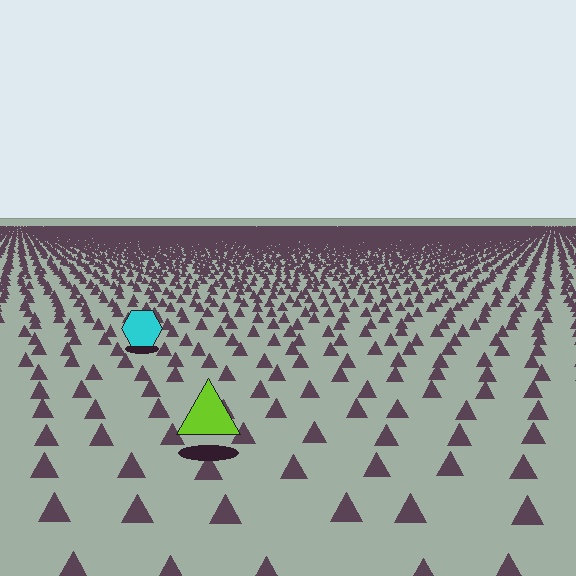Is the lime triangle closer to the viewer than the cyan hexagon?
Yes. The lime triangle is closer — you can tell from the texture gradient: the ground texture is coarser near it.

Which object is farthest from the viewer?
The cyan hexagon is farthest from the viewer. It appears smaller and the ground texture around it is denser.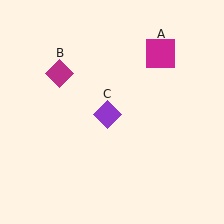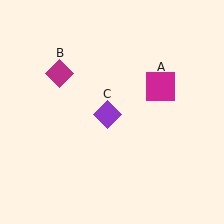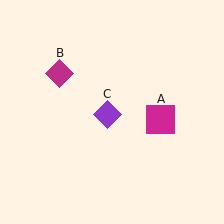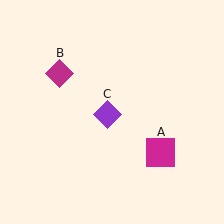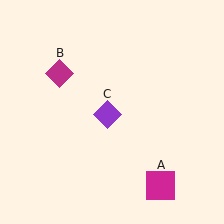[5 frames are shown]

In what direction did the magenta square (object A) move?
The magenta square (object A) moved down.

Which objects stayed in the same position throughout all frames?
Magenta diamond (object B) and purple diamond (object C) remained stationary.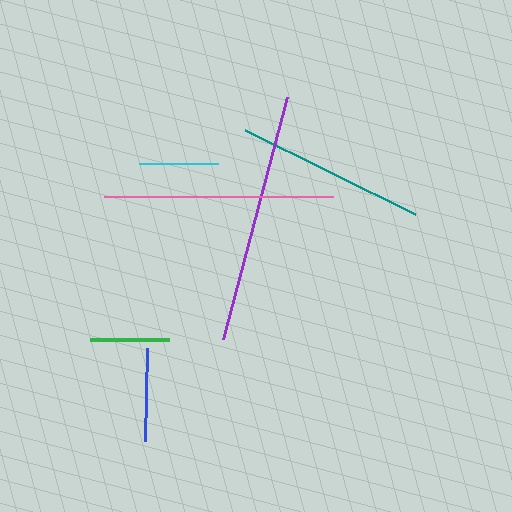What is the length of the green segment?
The green segment is approximately 79 pixels long.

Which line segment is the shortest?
The green line is the shortest at approximately 79 pixels.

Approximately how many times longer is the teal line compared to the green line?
The teal line is approximately 2.4 times the length of the green line.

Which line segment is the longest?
The purple line is the longest at approximately 250 pixels.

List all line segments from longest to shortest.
From longest to shortest: purple, pink, teal, blue, cyan, green.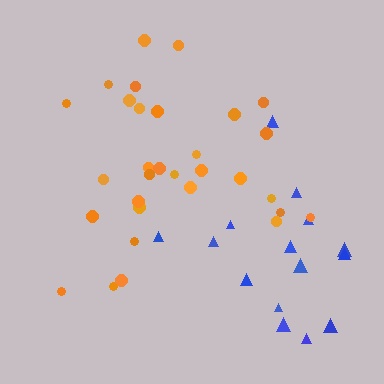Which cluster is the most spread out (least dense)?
Blue.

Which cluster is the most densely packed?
Orange.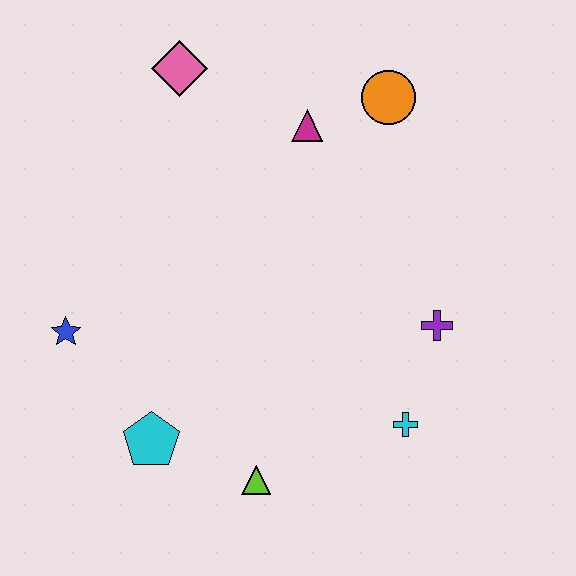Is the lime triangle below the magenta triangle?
Yes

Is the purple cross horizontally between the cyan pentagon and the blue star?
No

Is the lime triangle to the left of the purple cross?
Yes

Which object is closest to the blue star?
The cyan pentagon is closest to the blue star.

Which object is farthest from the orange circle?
The cyan pentagon is farthest from the orange circle.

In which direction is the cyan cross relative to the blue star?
The cyan cross is to the right of the blue star.